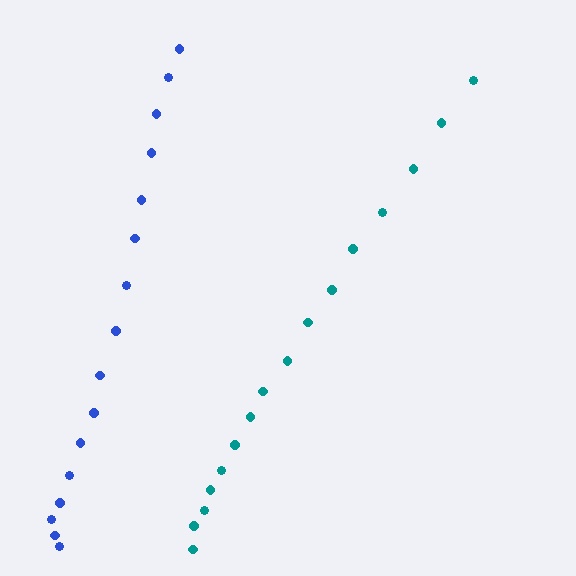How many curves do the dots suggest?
There are 2 distinct paths.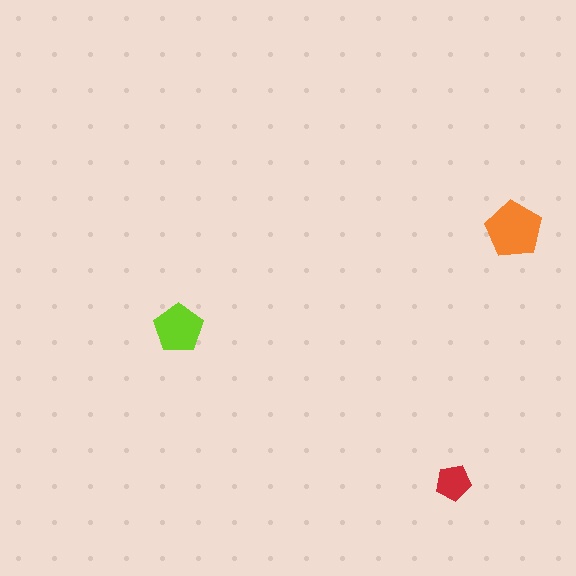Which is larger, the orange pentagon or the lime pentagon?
The orange one.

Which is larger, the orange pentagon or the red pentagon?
The orange one.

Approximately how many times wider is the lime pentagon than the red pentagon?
About 1.5 times wider.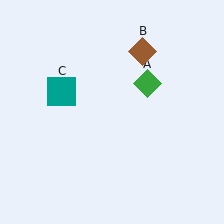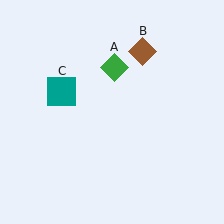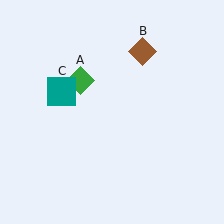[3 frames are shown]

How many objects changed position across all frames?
1 object changed position: green diamond (object A).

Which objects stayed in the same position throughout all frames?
Brown diamond (object B) and teal square (object C) remained stationary.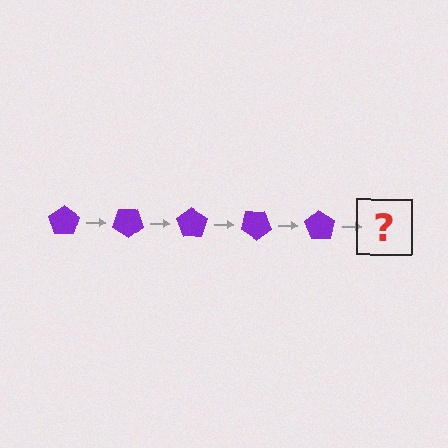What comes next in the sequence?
The next element should be a purple pentagon rotated 175 degrees.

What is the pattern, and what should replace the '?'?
The pattern is that the pentagon rotates 35 degrees each step. The '?' should be a purple pentagon rotated 175 degrees.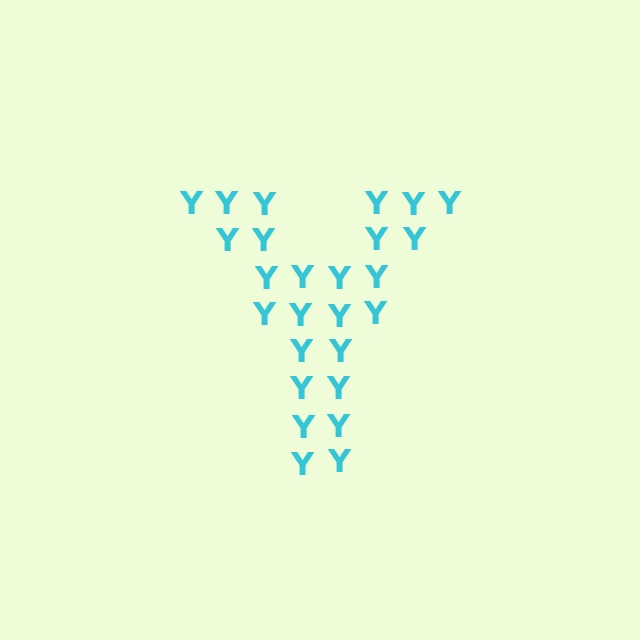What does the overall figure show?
The overall figure shows the letter Y.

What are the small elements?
The small elements are letter Y's.